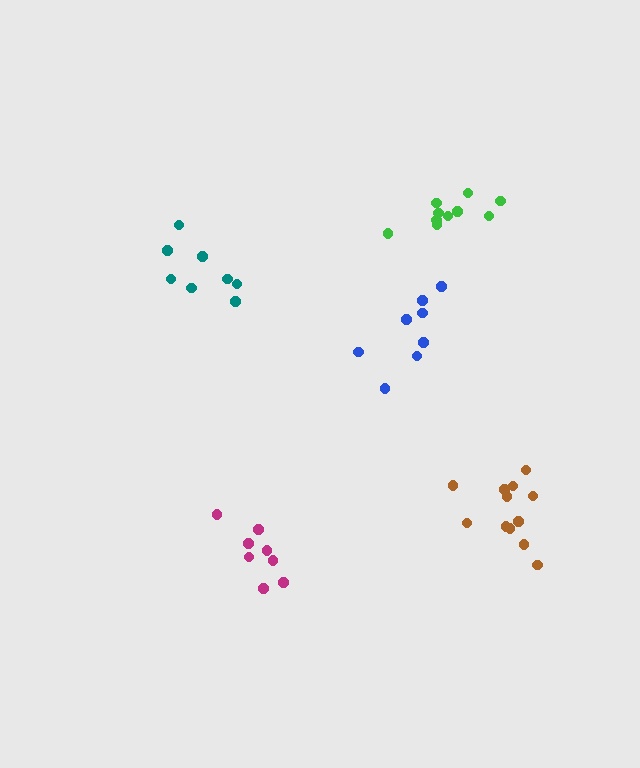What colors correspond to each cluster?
The clusters are colored: brown, magenta, teal, blue, green.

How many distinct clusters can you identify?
There are 5 distinct clusters.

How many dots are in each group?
Group 1: 12 dots, Group 2: 8 dots, Group 3: 8 dots, Group 4: 8 dots, Group 5: 10 dots (46 total).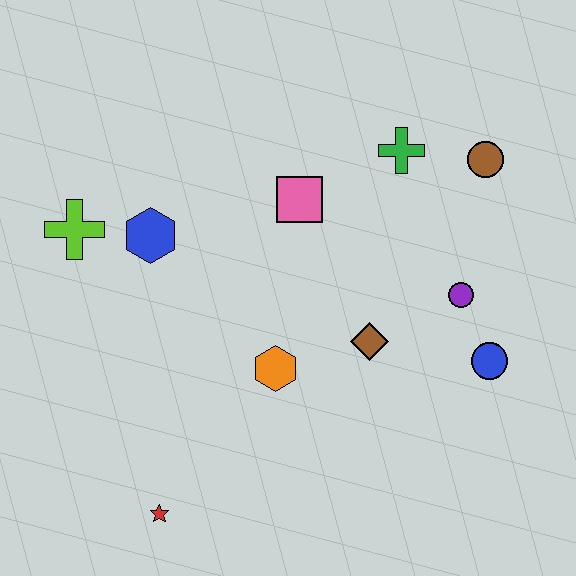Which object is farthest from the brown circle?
The red star is farthest from the brown circle.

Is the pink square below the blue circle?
No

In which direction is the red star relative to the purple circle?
The red star is to the left of the purple circle.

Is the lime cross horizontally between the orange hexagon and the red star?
No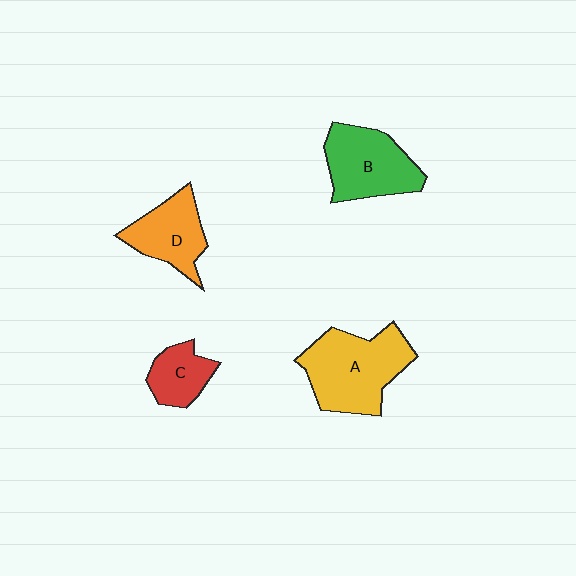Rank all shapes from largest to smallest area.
From largest to smallest: A (yellow), B (green), D (orange), C (red).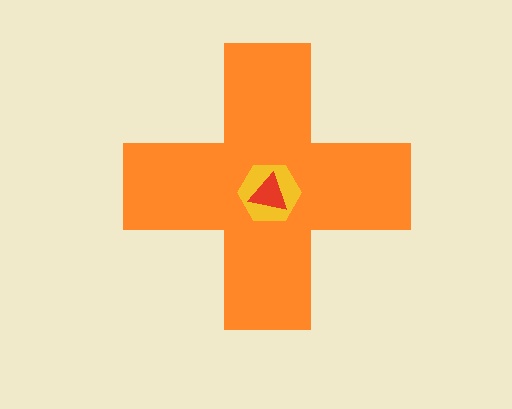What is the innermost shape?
The red triangle.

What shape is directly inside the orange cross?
The yellow hexagon.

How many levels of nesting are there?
3.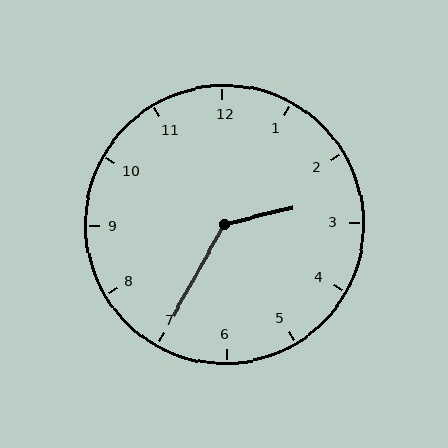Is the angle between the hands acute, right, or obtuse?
It is obtuse.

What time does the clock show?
2:35.